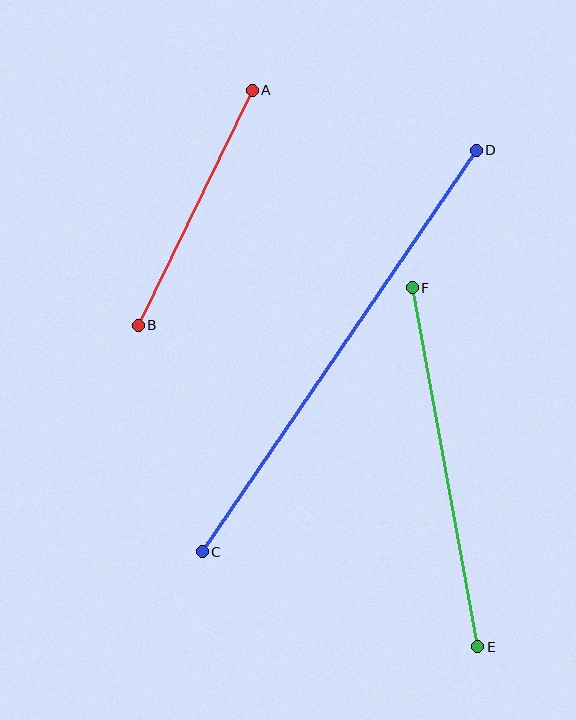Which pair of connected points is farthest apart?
Points C and D are farthest apart.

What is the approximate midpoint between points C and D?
The midpoint is at approximately (339, 351) pixels.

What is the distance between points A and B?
The distance is approximately 261 pixels.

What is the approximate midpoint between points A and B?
The midpoint is at approximately (195, 208) pixels.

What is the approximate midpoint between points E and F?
The midpoint is at approximately (445, 467) pixels.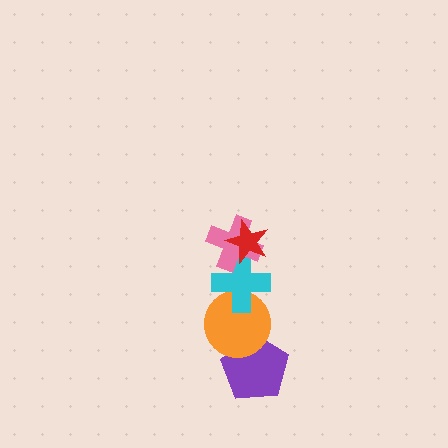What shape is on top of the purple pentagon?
The orange circle is on top of the purple pentagon.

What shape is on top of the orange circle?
The cyan cross is on top of the orange circle.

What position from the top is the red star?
The red star is 1st from the top.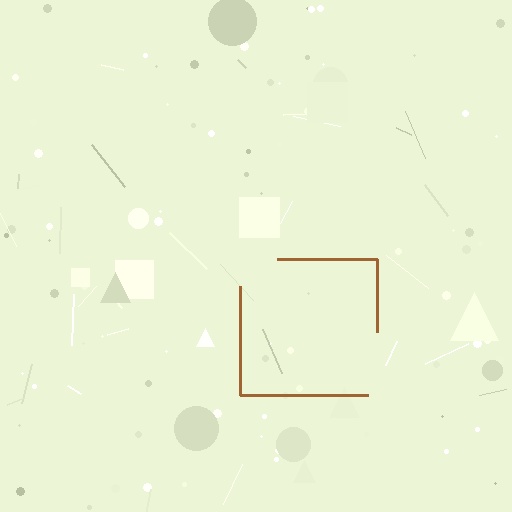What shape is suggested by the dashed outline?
The dashed outline suggests a square.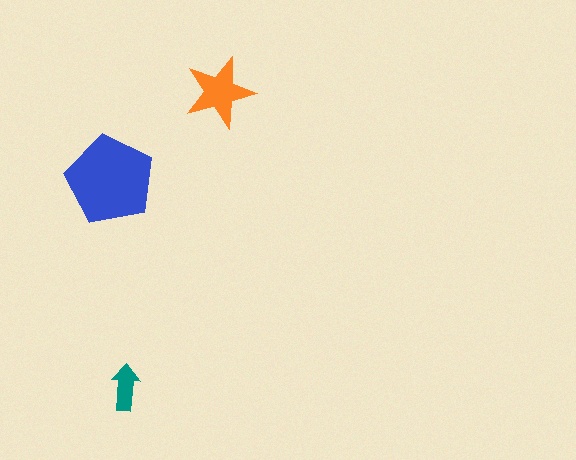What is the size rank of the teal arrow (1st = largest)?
3rd.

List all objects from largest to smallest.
The blue pentagon, the orange star, the teal arrow.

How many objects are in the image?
There are 3 objects in the image.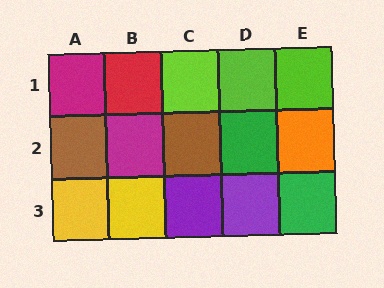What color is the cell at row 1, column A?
Magenta.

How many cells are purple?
2 cells are purple.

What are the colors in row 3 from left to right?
Yellow, yellow, purple, purple, green.